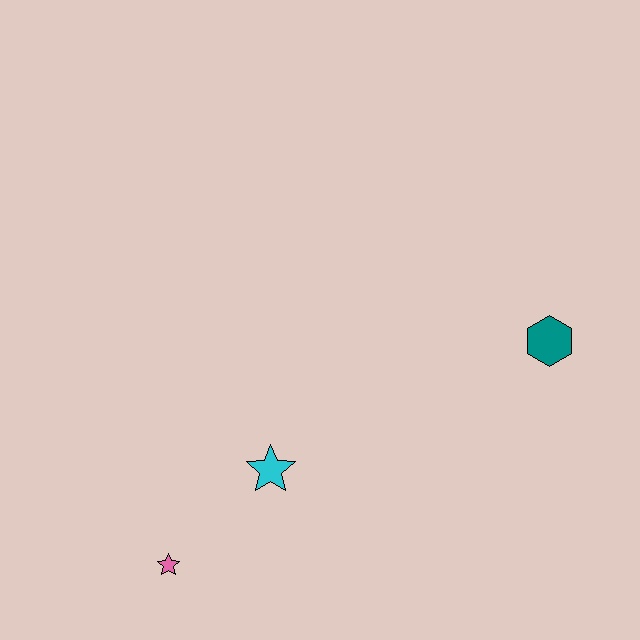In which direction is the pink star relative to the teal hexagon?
The pink star is to the left of the teal hexagon.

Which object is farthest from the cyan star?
The teal hexagon is farthest from the cyan star.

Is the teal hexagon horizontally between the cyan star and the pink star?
No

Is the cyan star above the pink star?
Yes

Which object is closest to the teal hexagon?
The cyan star is closest to the teal hexagon.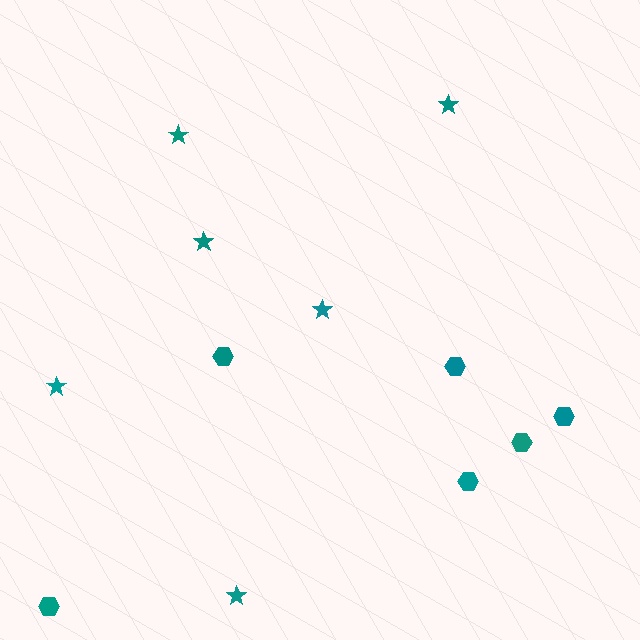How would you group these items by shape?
There are 2 groups: one group of hexagons (6) and one group of stars (6).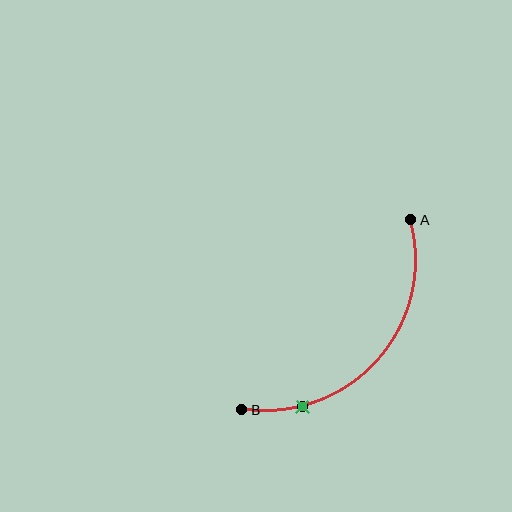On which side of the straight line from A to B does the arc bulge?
The arc bulges below and to the right of the straight line connecting A and B.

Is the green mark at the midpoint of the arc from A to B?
No. The green mark lies on the arc but is closer to endpoint B. The arc midpoint would be at the point on the curve equidistant along the arc from both A and B.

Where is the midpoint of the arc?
The arc midpoint is the point on the curve farthest from the straight line joining A and B. It sits below and to the right of that line.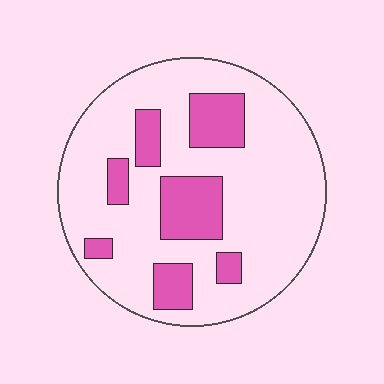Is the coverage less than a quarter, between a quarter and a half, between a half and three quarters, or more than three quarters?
Less than a quarter.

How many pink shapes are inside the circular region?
7.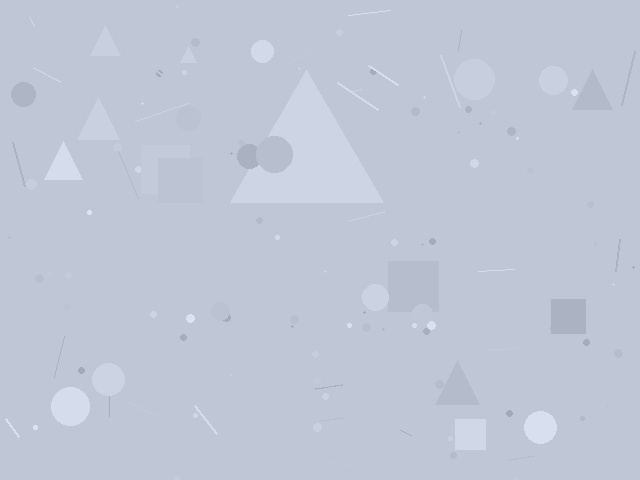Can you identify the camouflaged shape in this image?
The camouflaged shape is a triangle.